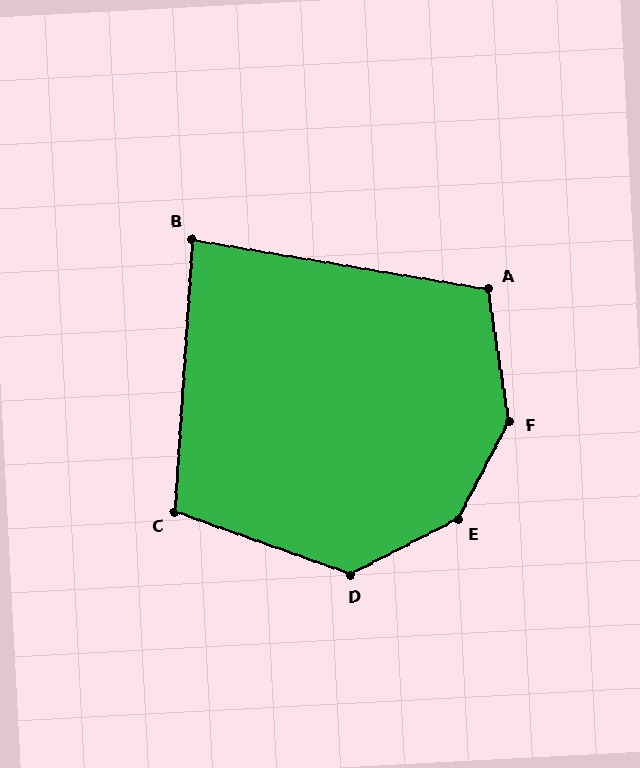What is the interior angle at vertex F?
Approximately 143 degrees (obtuse).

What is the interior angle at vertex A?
Approximately 109 degrees (obtuse).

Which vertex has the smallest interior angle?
B, at approximately 84 degrees.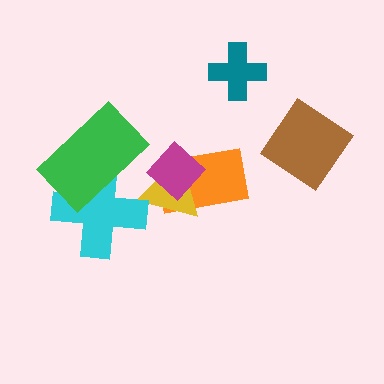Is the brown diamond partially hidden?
No, no other shape covers it.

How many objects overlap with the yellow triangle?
3 objects overlap with the yellow triangle.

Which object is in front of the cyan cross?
The green rectangle is in front of the cyan cross.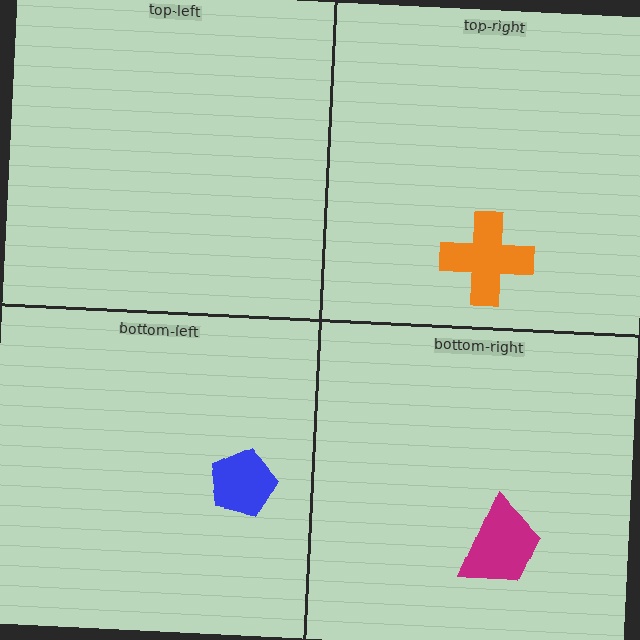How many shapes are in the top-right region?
1.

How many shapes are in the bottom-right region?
1.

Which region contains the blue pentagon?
The bottom-left region.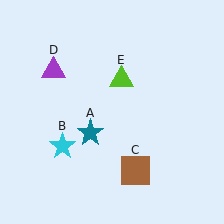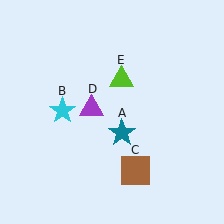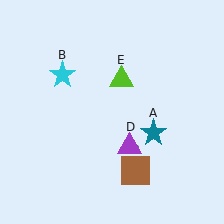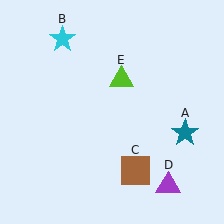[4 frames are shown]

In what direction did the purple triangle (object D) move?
The purple triangle (object D) moved down and to the right.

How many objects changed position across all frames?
3 objects changed position: teal star (object A), cyan star (object B), purple triangle (object D).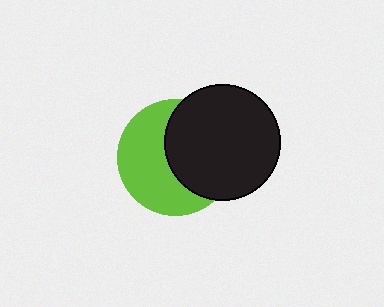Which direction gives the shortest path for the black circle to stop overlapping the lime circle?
Moving right gives the shortest separation.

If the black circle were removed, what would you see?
You would see the complete lime circle.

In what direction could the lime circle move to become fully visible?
The lime circle could move left. That would shift it out from behind the black circle entirely.